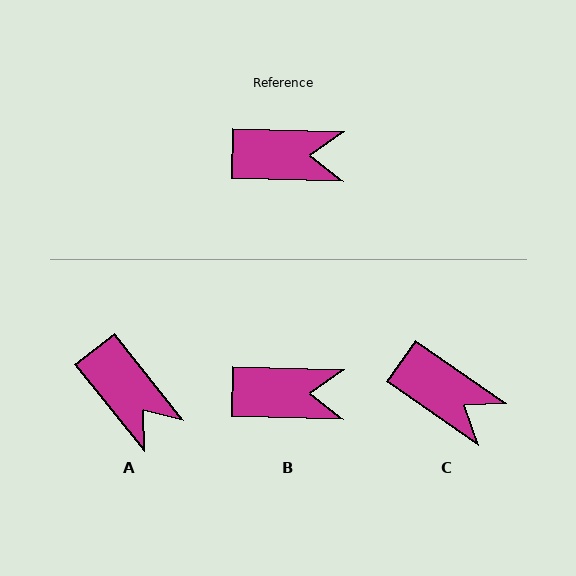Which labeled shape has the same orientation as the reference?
B.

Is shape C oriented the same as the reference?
No, it is off by about 33 degrees.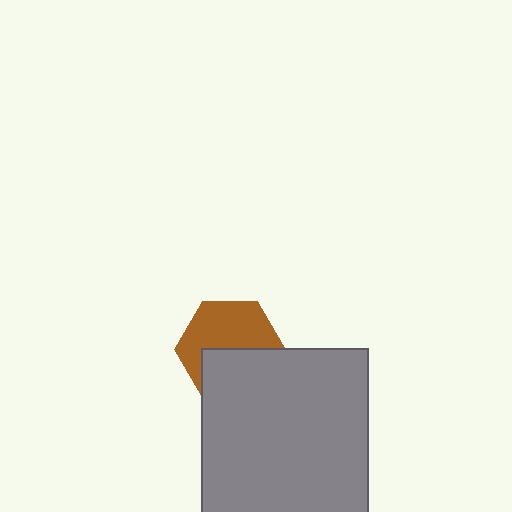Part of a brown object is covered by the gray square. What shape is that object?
It is a hexagon.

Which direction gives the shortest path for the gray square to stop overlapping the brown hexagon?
Moving down gives the shortest separation.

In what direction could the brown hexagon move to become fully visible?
The brown hexagon could move up. That would shift it out from behind the gray square entirely.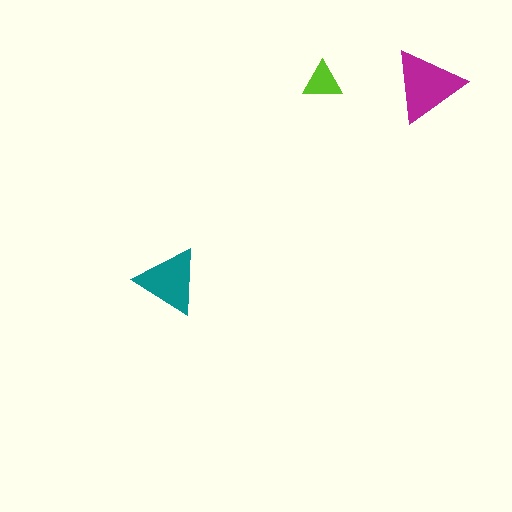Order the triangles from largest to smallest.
the magenta one, the teal one, the lime one.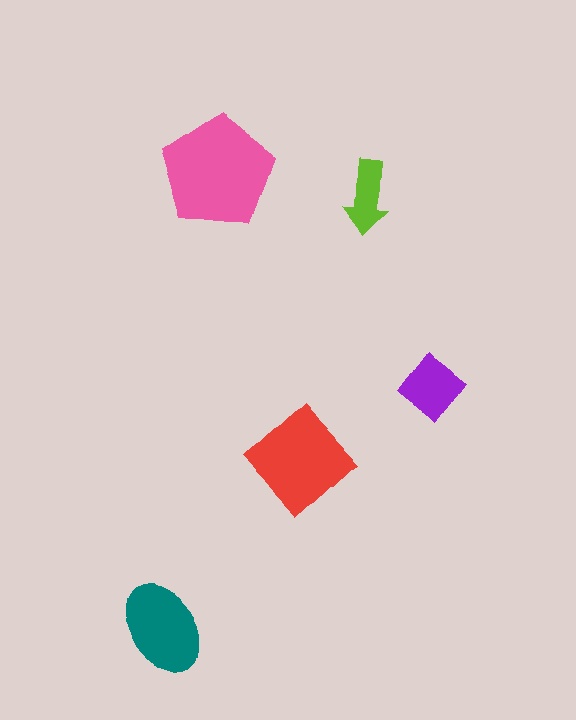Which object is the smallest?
The lime arrow.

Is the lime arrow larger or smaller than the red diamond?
Smaller.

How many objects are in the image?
There are 5 objects in the image.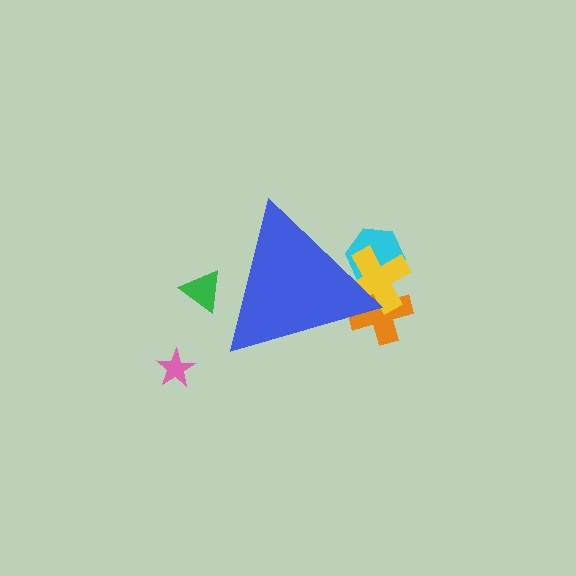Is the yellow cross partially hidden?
Yes, the yellow cross is partially hidden behind the blue triangle.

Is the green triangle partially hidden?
Yes, the green triangle is partially hidden behind the blue triangle.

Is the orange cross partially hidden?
Yes, the orange cross is partially hidden behind the blue triangle.